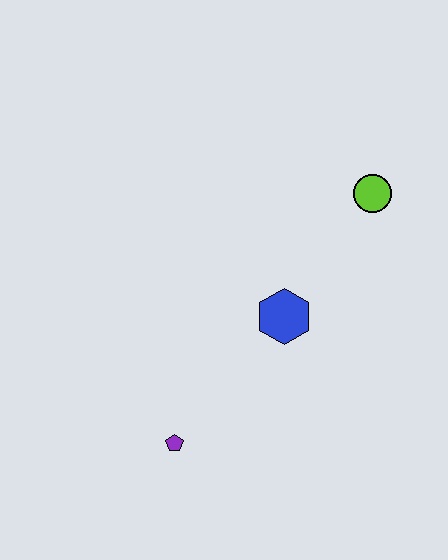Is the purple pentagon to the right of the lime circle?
No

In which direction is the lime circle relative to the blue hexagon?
The lime circle is above the blue hexagon.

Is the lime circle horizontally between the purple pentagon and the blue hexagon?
No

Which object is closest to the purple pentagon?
The blue hexagon is closest to the purple pentagon.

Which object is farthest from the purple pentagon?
The lime circle is farthest from the purple pentagon.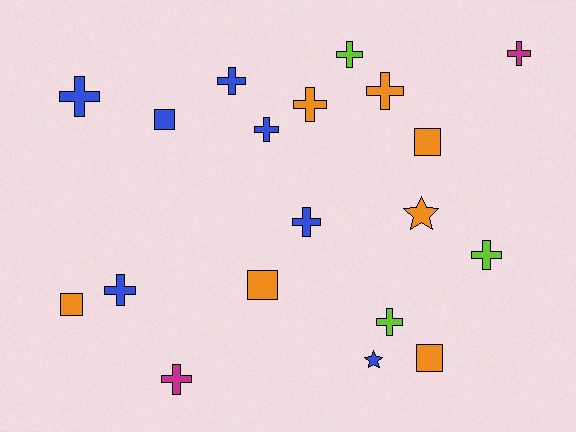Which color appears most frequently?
Blue, with 7 objects.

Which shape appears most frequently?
Cross, with 12 objects.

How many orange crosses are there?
There are 2 orange crosses.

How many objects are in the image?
There are 19 objects.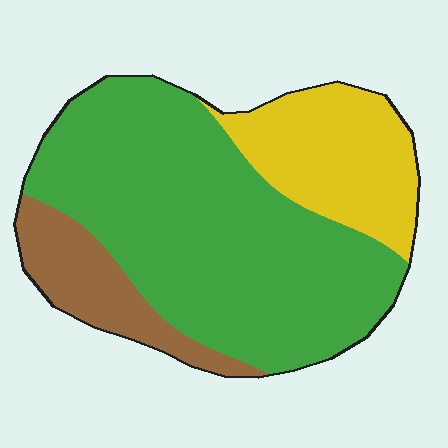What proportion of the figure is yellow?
Yellow takes up about one fifth (1/5) of the figure.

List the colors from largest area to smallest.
From largest to smallest: green, yellow, brown.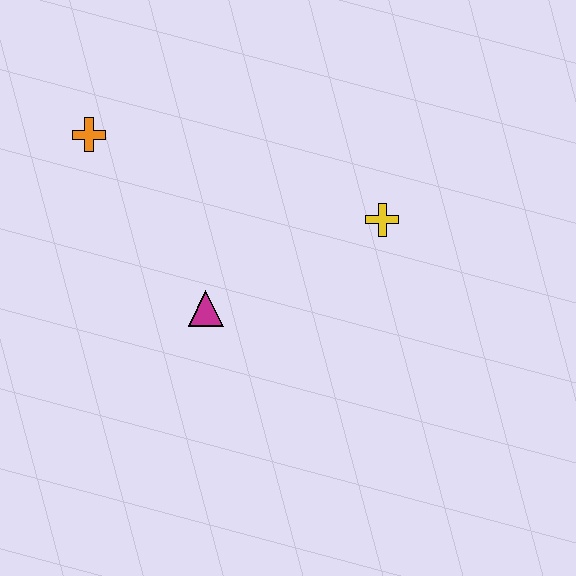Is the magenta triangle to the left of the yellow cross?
Yes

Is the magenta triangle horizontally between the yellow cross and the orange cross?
Yes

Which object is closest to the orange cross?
The magenta triangle is closest to the orange cross.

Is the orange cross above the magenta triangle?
Yes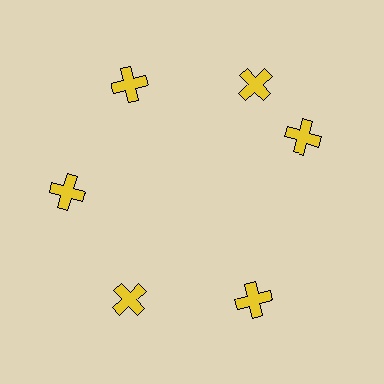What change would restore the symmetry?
The symmetry would be restored by rotating it back into even spacing with its neighbors so that all 6 crosses sit at equal angles and equal distance from the center.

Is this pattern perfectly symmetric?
No. The 6 yellow crosses are arranged in a ring, but one element near the 3 o'clock position is rotated out of alignment along the ring, breaking the 6-fold rotational symmetry.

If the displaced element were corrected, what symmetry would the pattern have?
It would have 6-fold rotational symmetry — the pattern would map onto itself every 60 degrees.